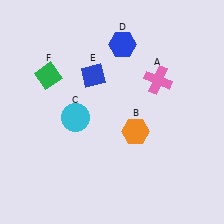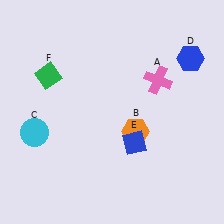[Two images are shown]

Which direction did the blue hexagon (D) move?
The blue hexagon (D) moved right.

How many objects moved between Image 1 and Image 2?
3 objects moved between the two images.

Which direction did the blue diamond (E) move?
The blue diamond (E) moved down.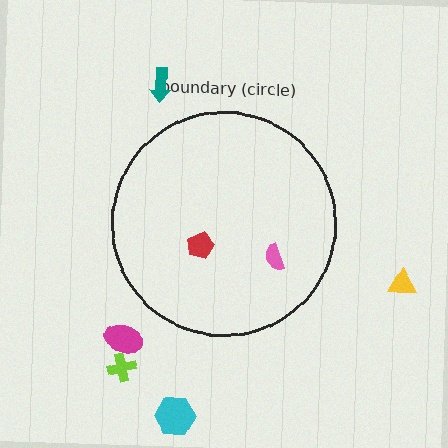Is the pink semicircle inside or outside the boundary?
Inside.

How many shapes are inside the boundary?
2 inside, 5 outside.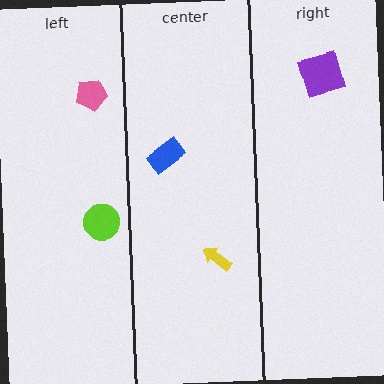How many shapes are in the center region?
2.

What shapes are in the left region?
The pink pentagon, the lime circle.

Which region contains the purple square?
The right region.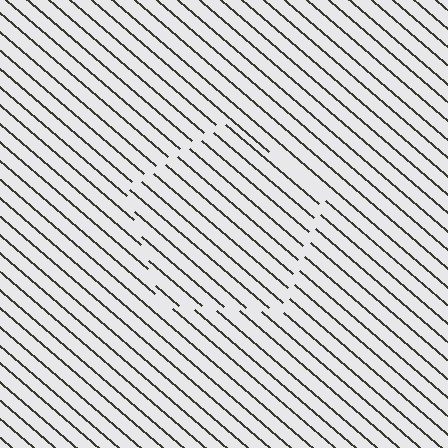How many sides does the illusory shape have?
5 sides — the line-ends trace a pentagon.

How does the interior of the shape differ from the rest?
The interior of the shape contains the same grating, shifted by half a period — the contour is defined by the phase discontinuity where line-ends from the inner and outer gratings abut.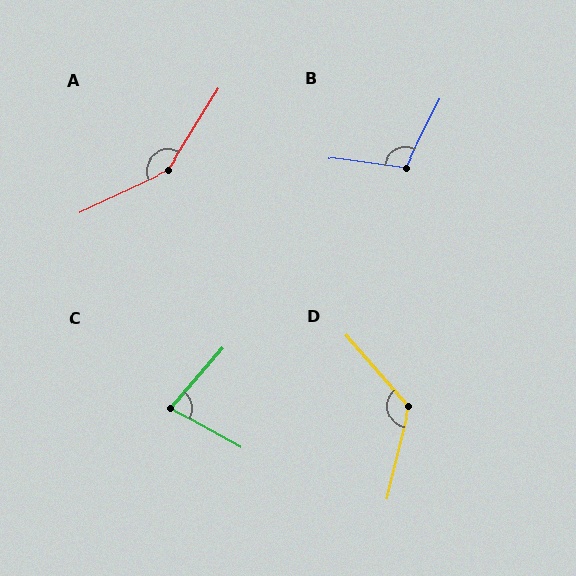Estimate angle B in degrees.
Approximately 109 degrees.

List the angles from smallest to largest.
C (78°), B (109°), D (125°), A (147°).